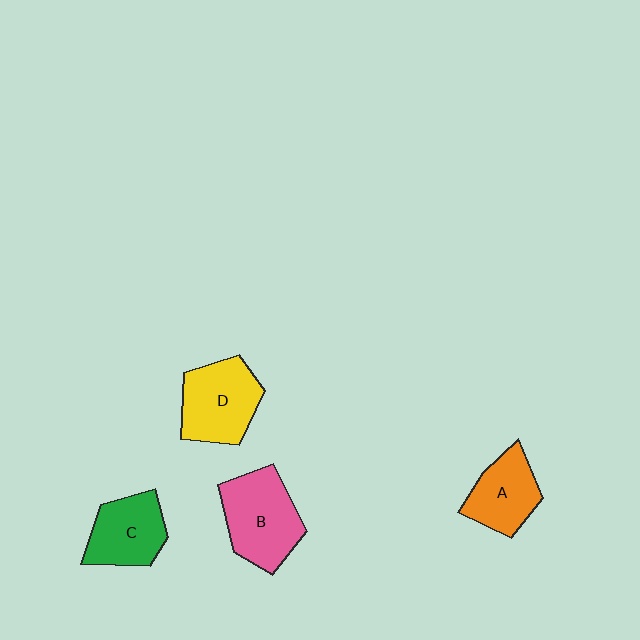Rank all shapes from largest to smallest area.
From largest to smallest: B (pink), D (yellow), C (green), A (orange).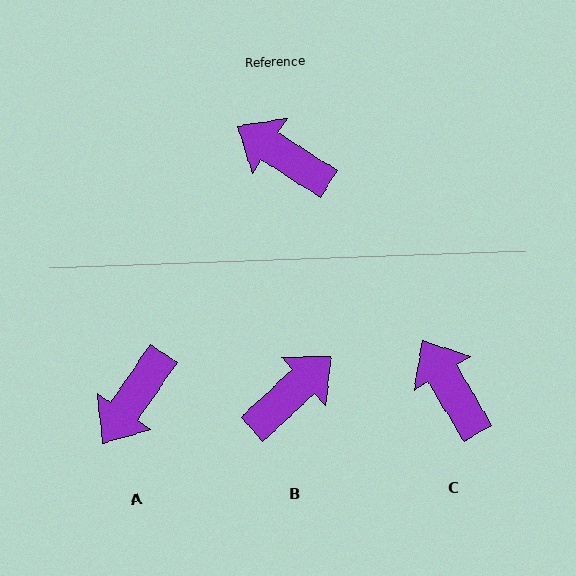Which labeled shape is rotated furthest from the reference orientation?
B, about 105 degrees away.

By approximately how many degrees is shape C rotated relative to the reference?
Approximately 27 degrees clockwise.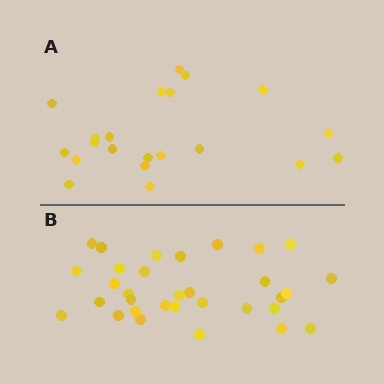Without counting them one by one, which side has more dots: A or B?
Region B (the bottom region) has more dots.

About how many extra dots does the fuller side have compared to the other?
Region B has roughly 12 or so more dots than region A.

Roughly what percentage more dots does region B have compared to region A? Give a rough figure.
About 50% more.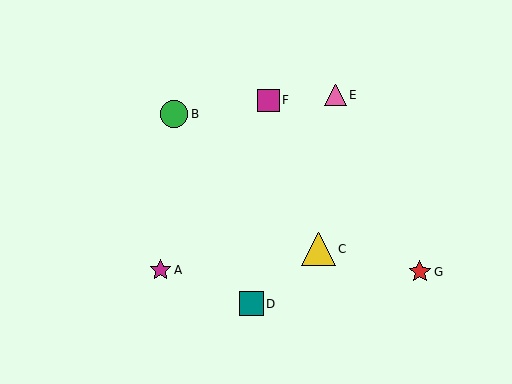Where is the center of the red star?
The center of the red star is at (420, 272).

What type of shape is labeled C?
Shape C is a yellow triangle.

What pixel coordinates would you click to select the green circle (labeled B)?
Click at (174, 114) to select the green circle B.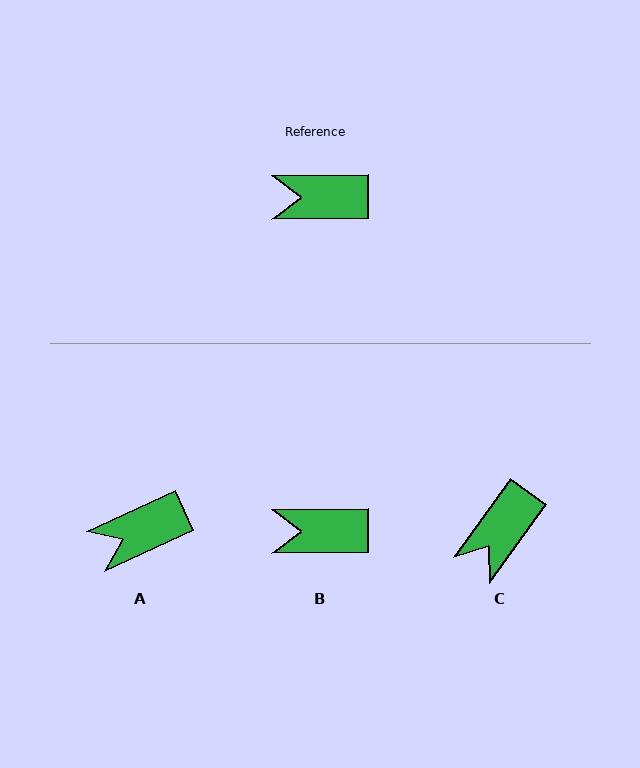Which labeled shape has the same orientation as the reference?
B.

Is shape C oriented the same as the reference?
No, it is off by about 54 degrees.